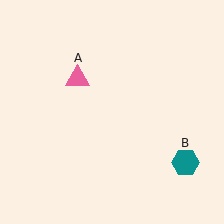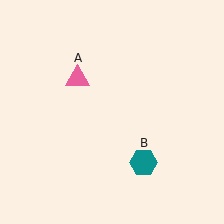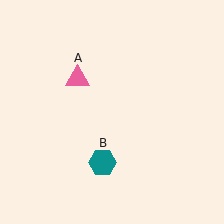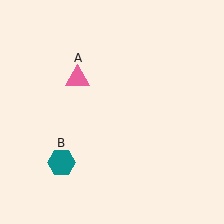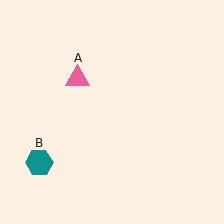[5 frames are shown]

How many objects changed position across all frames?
1 object changed position: teal hexagon (object B).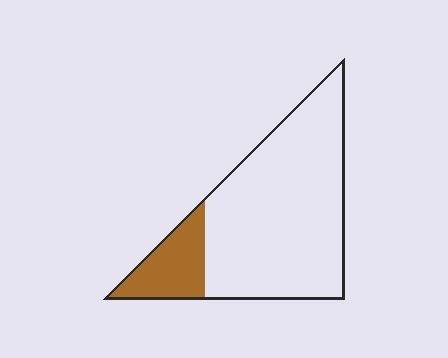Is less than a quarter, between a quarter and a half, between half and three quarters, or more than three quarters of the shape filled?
Less than a quarter.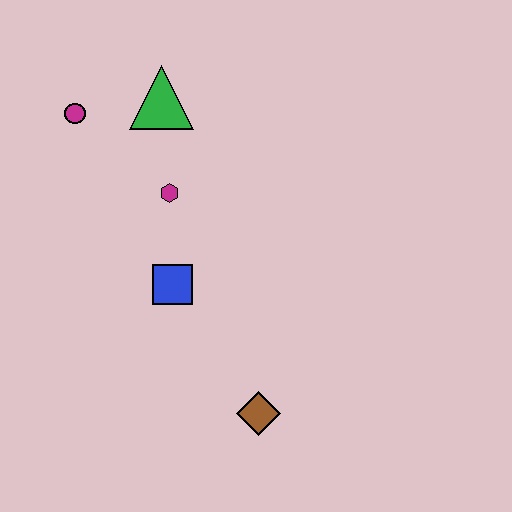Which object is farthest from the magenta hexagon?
The brown diamond is farthest from the magenta hexagon.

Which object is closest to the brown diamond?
The blue square is closest to the brown diamond.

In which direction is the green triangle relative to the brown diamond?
The green triangle is above the brown diamond.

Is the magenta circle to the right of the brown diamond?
No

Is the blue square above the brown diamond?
Yes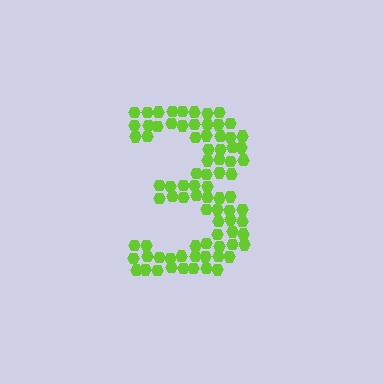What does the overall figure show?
The overall figure shows the digit 3.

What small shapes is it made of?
It is made of small hexagons.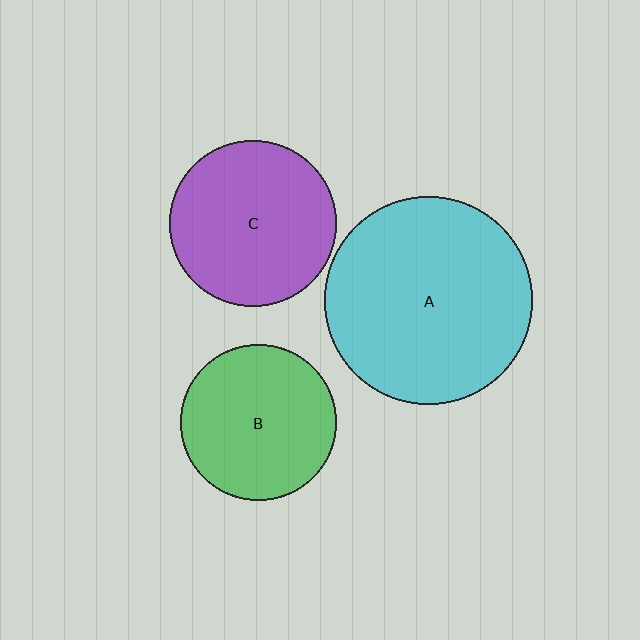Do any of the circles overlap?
No, none of the circles overlap.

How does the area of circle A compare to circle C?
Approximately 1.6 times.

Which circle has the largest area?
Circle A (cyan).